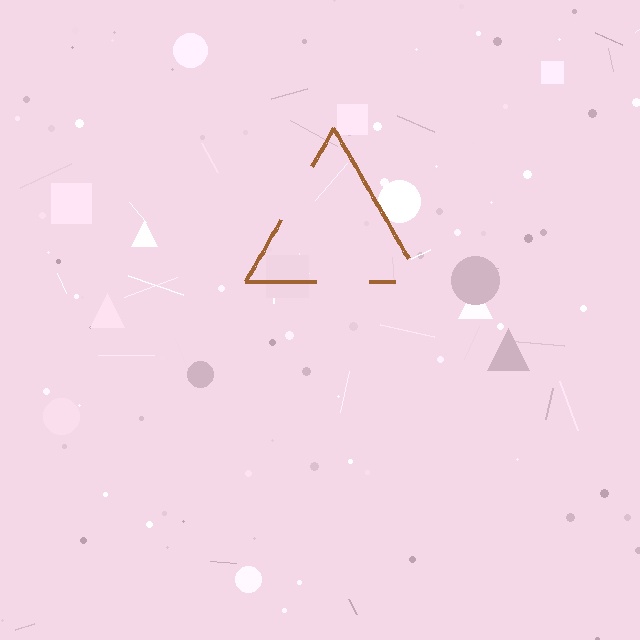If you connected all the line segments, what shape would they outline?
They would outline a triangle.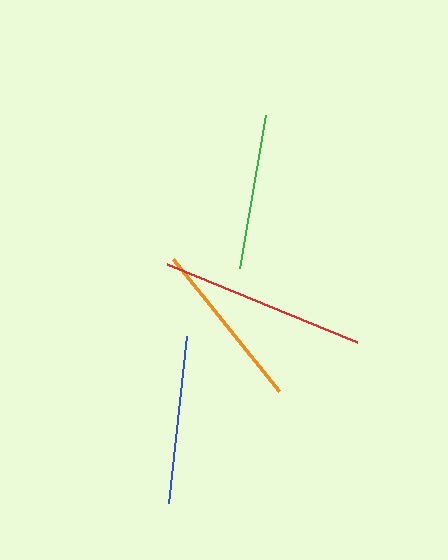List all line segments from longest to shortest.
From longest to shortest: red, orange, blue, green.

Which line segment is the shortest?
The green line is the shortest at approximately 156 pixels.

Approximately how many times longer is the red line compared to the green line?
The red line is approximately 1.3 times the length of the green line.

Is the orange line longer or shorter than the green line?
The orange line is longer than the green line.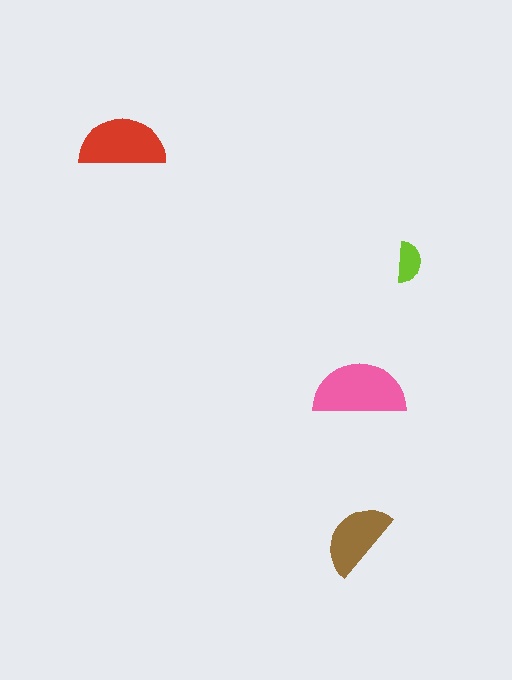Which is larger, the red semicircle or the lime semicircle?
The red one.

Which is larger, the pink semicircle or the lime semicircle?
The pink one.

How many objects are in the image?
There are 4 objects in the image.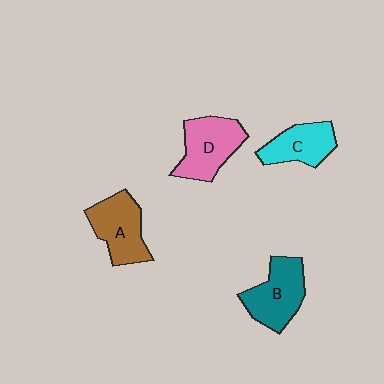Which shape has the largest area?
Shape D (pink).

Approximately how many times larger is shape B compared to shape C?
Approximately 1.3 times.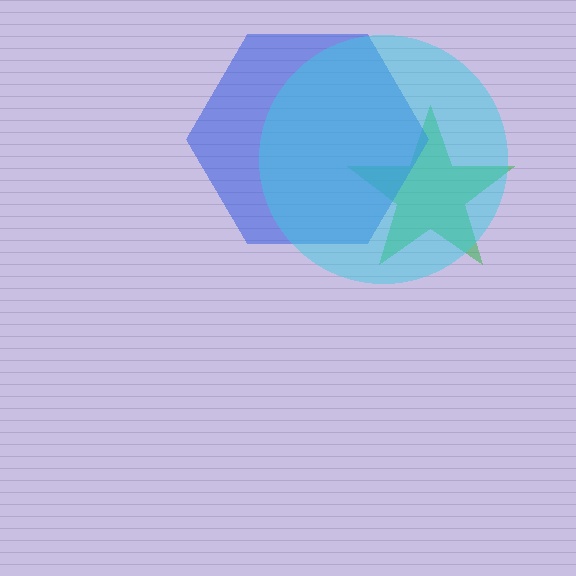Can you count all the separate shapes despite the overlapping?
Yes, there are 3 separate shapes.